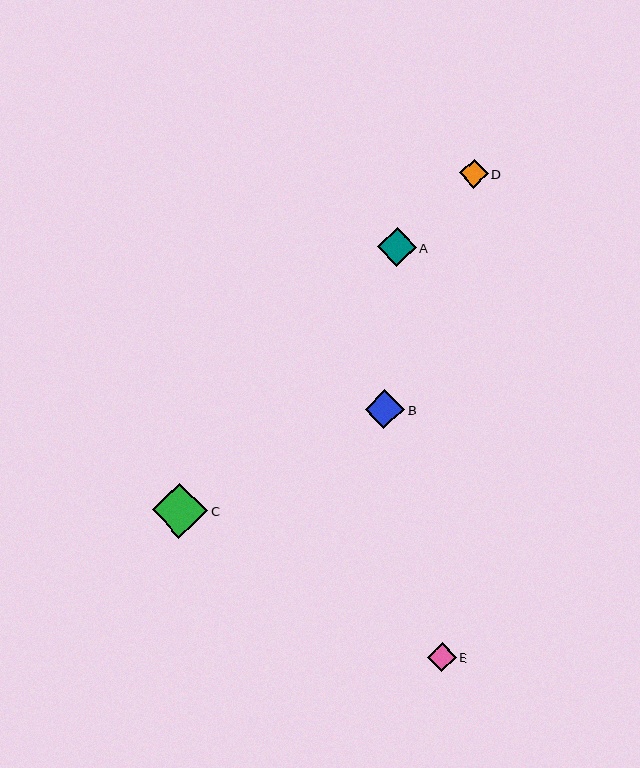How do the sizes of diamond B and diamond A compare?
Diamond B and diamond A are approximately the same size.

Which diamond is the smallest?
Diamond E is the smallest with a size of approximately 29 pixels.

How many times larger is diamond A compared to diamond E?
Diamond A is approximately 1.4 times the size of diamond E.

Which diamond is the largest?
Diamond C is the largest with a size of approximately 55 pixels.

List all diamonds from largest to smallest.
From largest to smallest: C, B, A, D, E.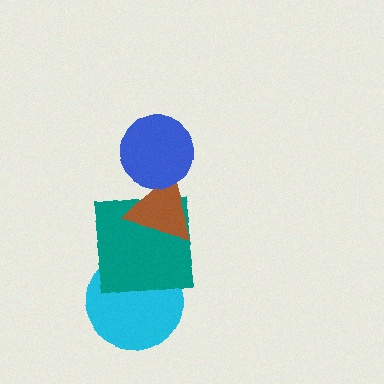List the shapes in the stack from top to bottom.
From top to bottom: the blue circle, the brown triangle, the teal square, the cyan circle.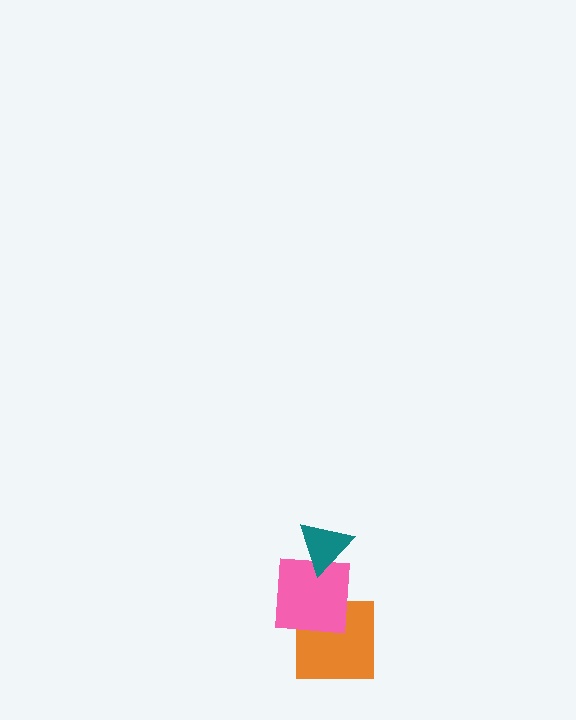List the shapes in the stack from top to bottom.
From top to bottom: the teal triangle, the pink square, the orange square.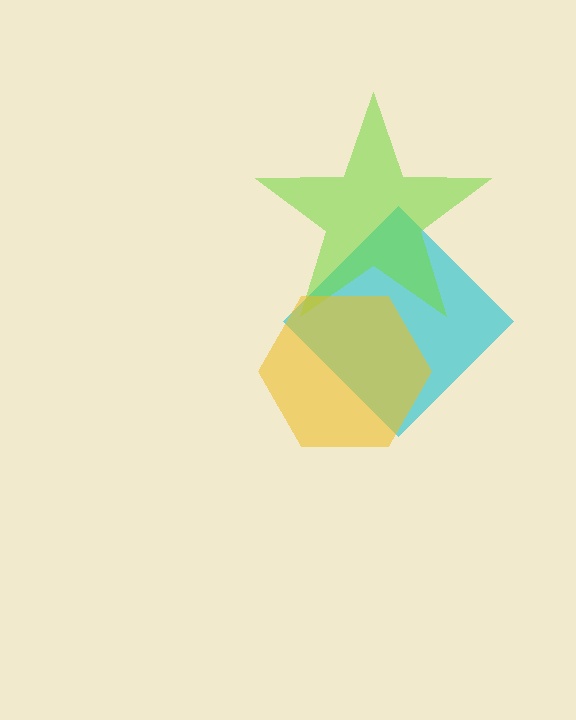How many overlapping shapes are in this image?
There are 3 overlapping shapes in the image.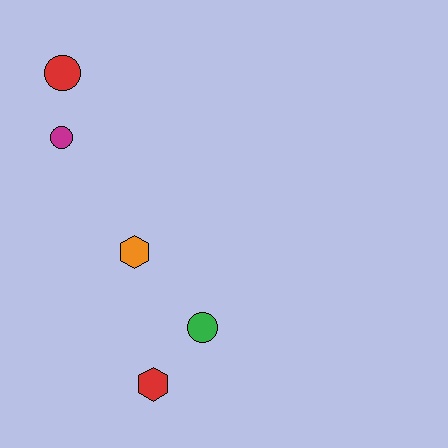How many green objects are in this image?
There is 1 green object.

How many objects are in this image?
There are 5 objects.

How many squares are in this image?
There are no squares.